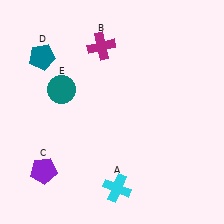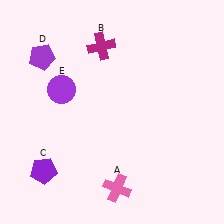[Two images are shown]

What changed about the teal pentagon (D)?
In Image 1, D is teal. In Image 2, it changed to purple.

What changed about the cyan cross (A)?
In Image 1, A is cyan. In Image 2, it changed to pink.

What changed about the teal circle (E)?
In Image 1, E is teal. In Image 2, it changed to purple.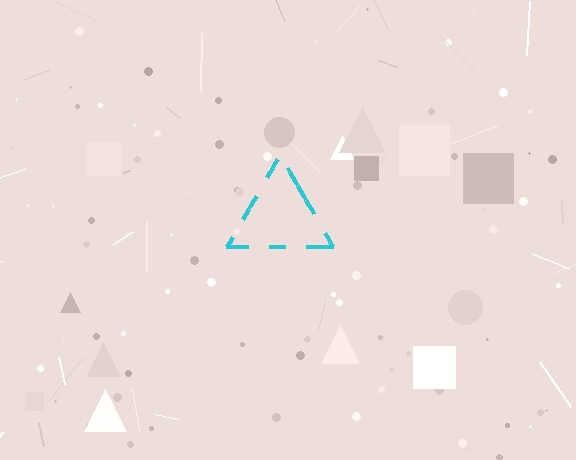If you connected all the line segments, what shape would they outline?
They would outline a triangle.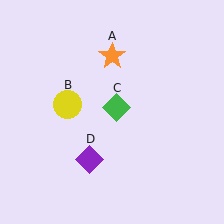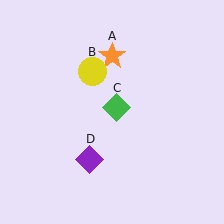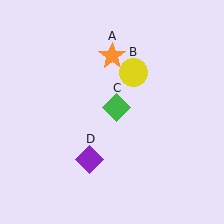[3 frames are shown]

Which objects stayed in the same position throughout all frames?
Orange star (object A) and green diamond (object C) and purple diamond (object D) remained stationary.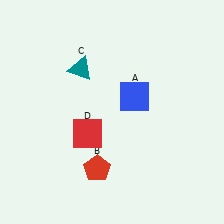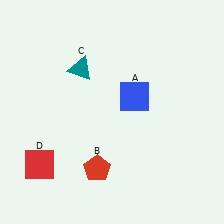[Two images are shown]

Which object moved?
The red square (D) moved left.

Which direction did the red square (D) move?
The red square (D) moved left.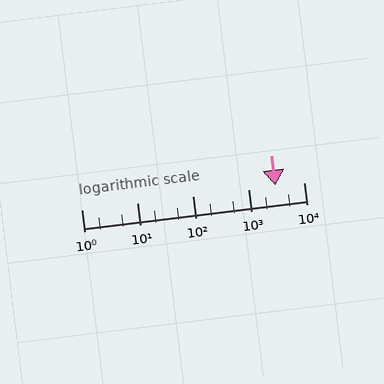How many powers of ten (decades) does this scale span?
The scale spans 4 decades, from 1 to 10000.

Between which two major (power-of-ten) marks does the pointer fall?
The pointer is between 1000 and 10000.